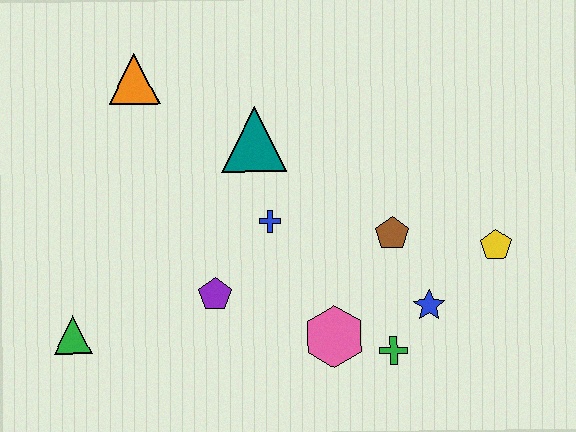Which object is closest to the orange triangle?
The teal triangle is closest to the orange triangle.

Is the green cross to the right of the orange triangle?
Yes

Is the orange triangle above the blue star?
Yes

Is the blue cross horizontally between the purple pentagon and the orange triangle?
No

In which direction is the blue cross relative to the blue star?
The blue cross is to the left of the blue star.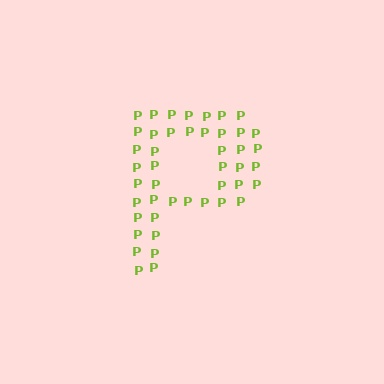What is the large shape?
The large shape is the letter P.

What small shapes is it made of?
It is made of small letter P's.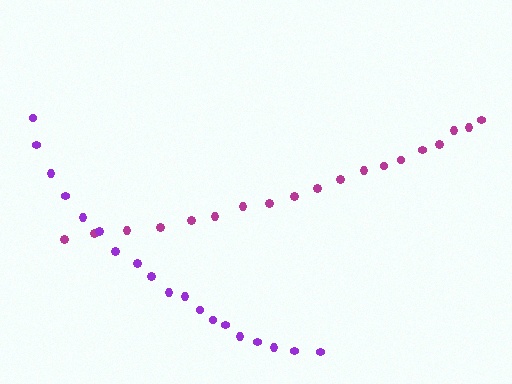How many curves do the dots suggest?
There are 2 distinct paths.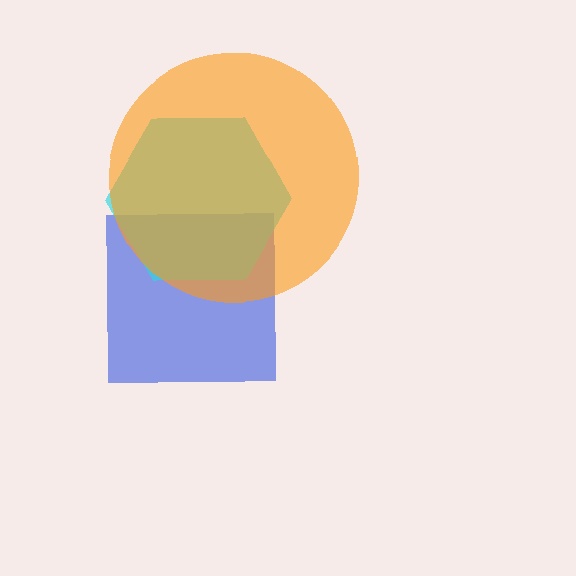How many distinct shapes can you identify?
There are 3 distinct shapes: a blue square, a cyan hexagon, an orange circle.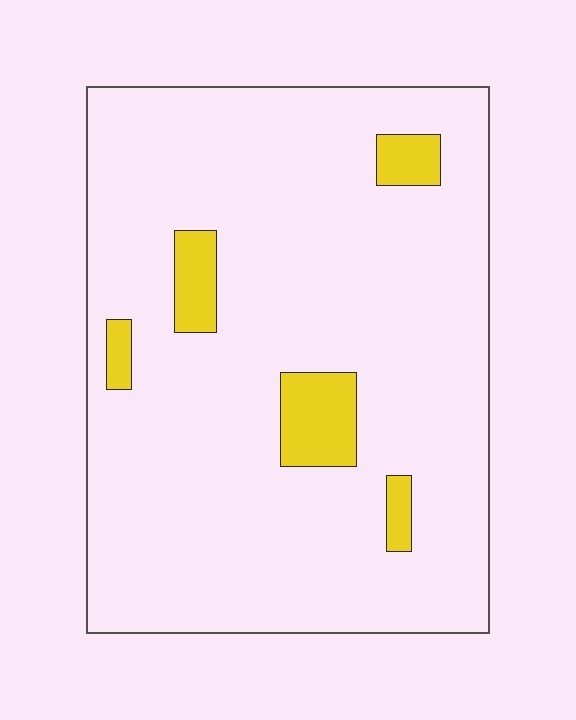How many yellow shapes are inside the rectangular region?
5.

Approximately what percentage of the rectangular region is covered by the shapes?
Approximately 10%.